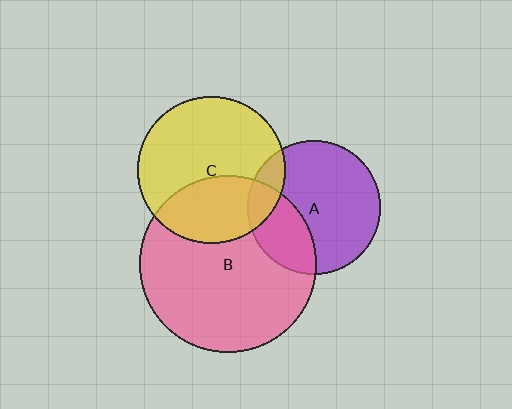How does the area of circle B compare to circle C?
Approximately 1.4 times.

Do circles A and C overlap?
Yes.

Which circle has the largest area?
Circle B (pink).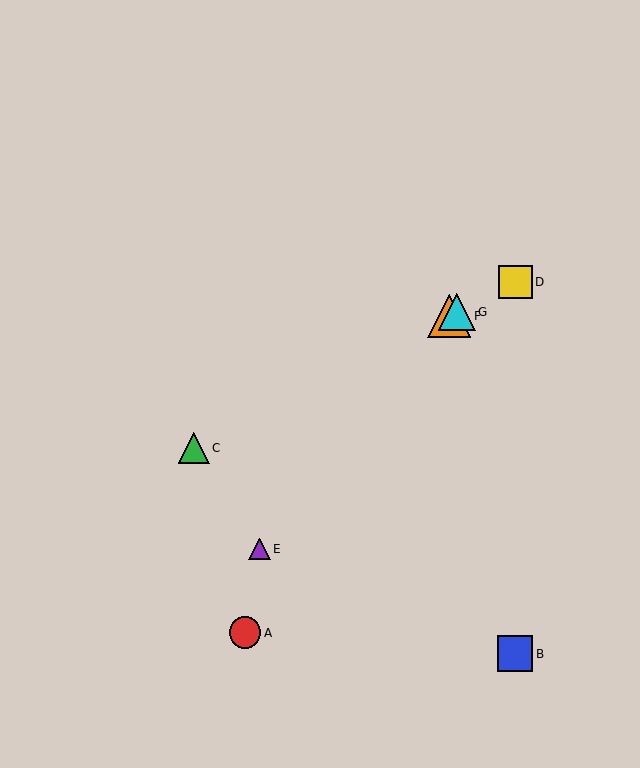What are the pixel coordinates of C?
Object C is at (194, 448).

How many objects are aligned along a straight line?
4 objects (C, D, F, G) are aligned along a straight line.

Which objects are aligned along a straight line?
Objects C, D, F, G are aligned along a straight line.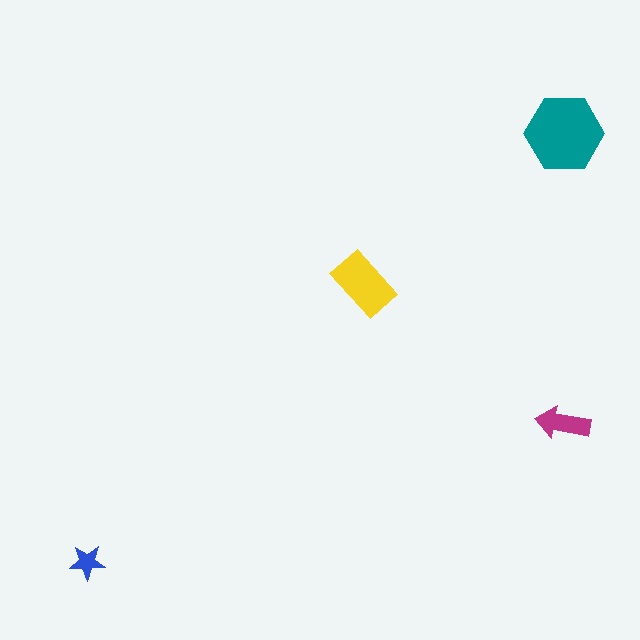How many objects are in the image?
There are 4 objects in the image.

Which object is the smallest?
The blue star.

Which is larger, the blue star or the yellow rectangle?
The yellow rectangle.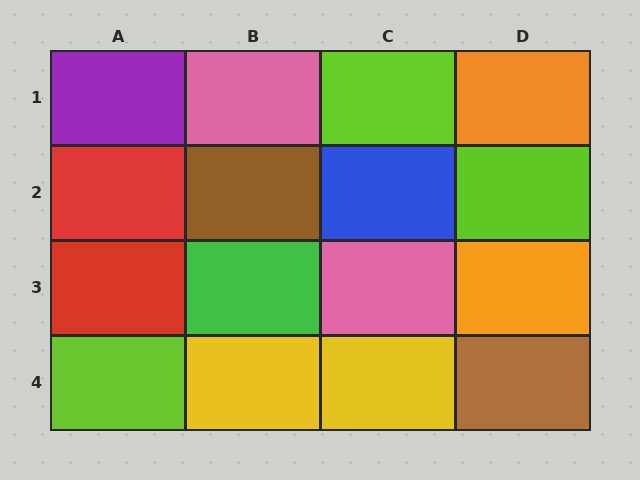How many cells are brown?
2 cells are brown.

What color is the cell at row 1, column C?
Lime.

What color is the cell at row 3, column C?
Pink.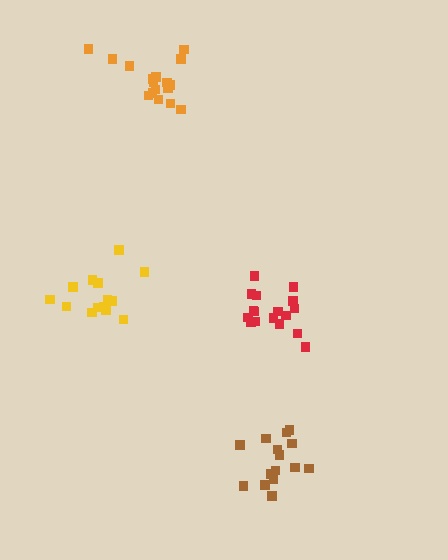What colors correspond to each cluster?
The clusters are colored: brown, red, orange, yellow.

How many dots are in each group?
Group 1: 15 dots, Group 2: 17 dots, Group 3: 17 dots, Group 4: 14 dots (63 total).